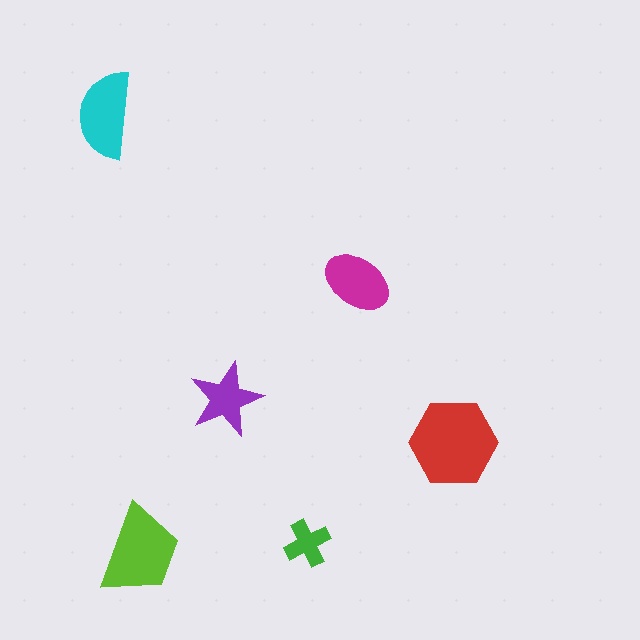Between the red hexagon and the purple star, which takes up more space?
The red hexagon.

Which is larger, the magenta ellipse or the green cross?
The magenta ellipse.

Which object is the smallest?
The green cross.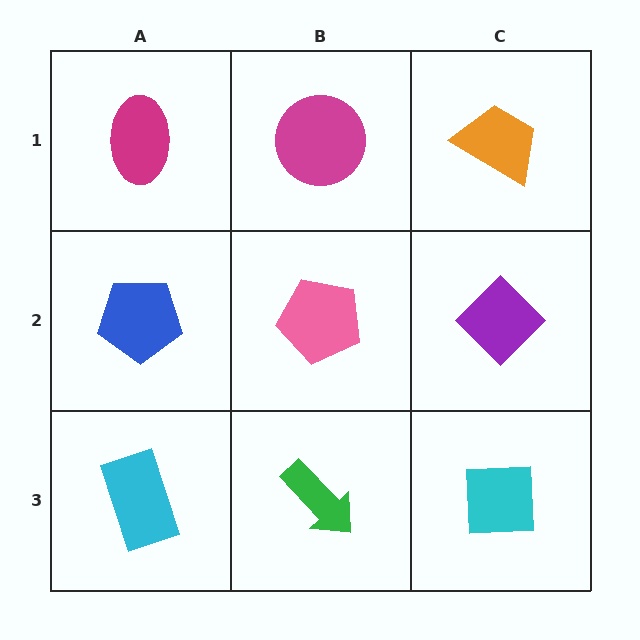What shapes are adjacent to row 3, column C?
A purple diamond (row 2, column C), a green arrow (row 3, column B).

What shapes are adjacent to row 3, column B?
A pink pentagon (row 2, column B), a cyan rectangle (row 3, column A), a cyan square (row 3, column C).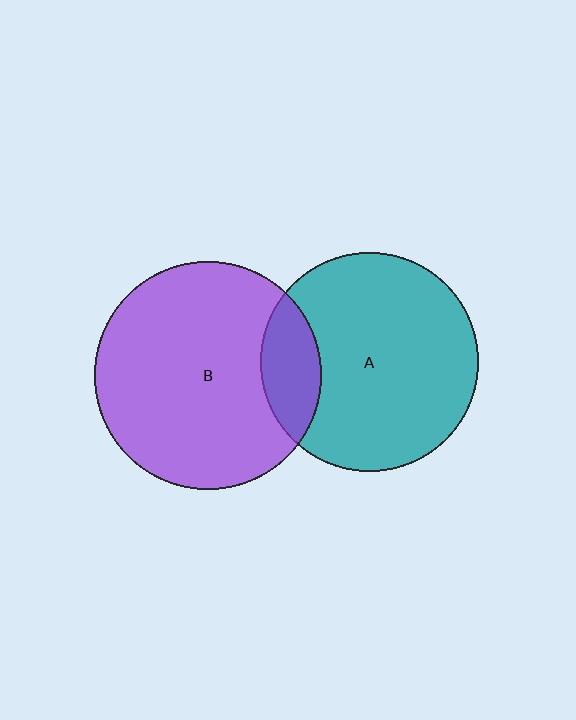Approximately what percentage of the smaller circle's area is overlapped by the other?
Approximately 15%.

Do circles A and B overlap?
Yes.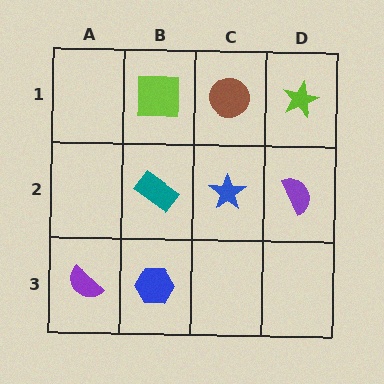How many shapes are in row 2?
3 shapes.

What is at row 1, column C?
A brown circle.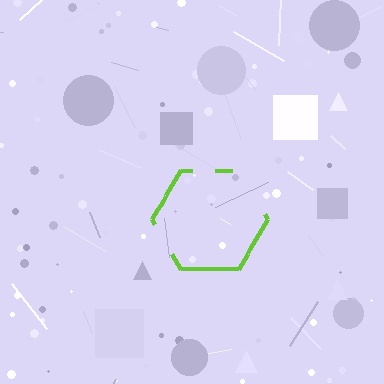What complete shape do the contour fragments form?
The contour fragments form a hexagon.